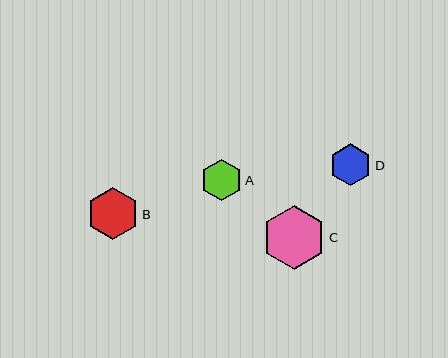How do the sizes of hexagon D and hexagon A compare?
Hexagon D and hexagon A are approximately the same size.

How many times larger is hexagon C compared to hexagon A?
Hexagon C is approximately 1.5 times the size of hexagon A.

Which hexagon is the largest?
Hexagon C is the largest with a size of approximately 63 pixels.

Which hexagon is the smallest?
Hexagon A is the smallest with a size of approximately 41 pixels.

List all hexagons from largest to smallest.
From largest to smallest: C, B, D, A.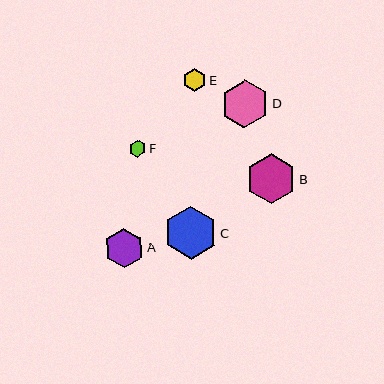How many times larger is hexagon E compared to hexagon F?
Hexagon E is approximately 1.4 times the size of hexagon F.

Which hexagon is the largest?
Hexagon C is the largest with a size of approximately 53 pixels.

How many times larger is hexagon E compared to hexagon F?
Hexagon E is approximately 1.4 times the size of hexagon F.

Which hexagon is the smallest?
Hexagon F is the smallest with a size of approximately 17 pixels.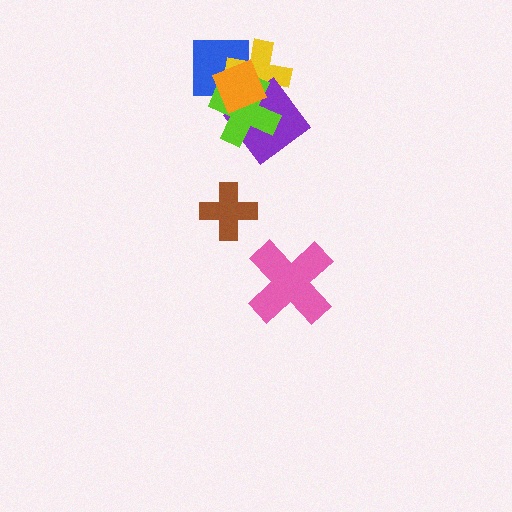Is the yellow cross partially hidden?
Yes, it is partially covered by another shape.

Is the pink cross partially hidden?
No, no other shape covers it.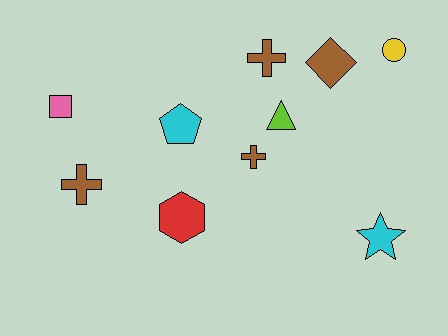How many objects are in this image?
There are 10 objects.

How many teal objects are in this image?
There are no teal objects.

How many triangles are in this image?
There is 1 triangle.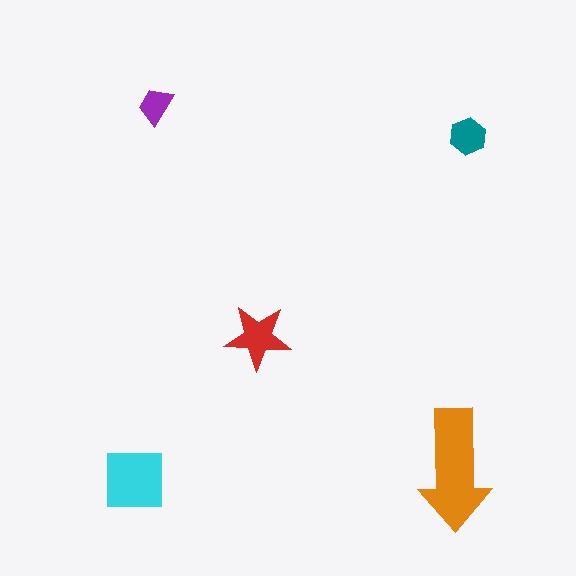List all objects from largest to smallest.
The orange arrow, the cyan square, the red star, the teal hexagon, the purple trapezoid.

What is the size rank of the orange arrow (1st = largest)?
1st.